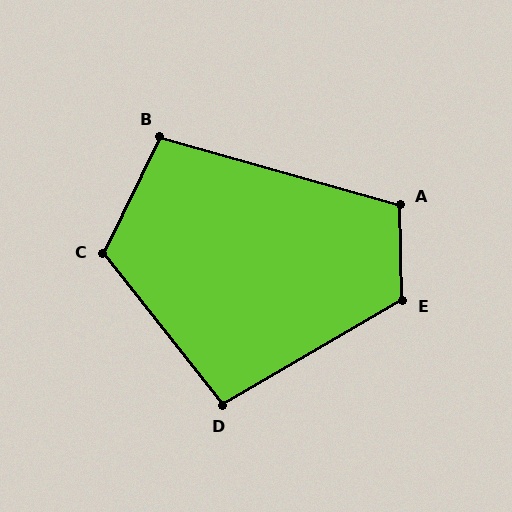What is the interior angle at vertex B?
Approximately 100 degrees (obtuse).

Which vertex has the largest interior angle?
E, at approximately 119 degrees.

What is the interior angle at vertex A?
Approximately 107 degrees (obtuse).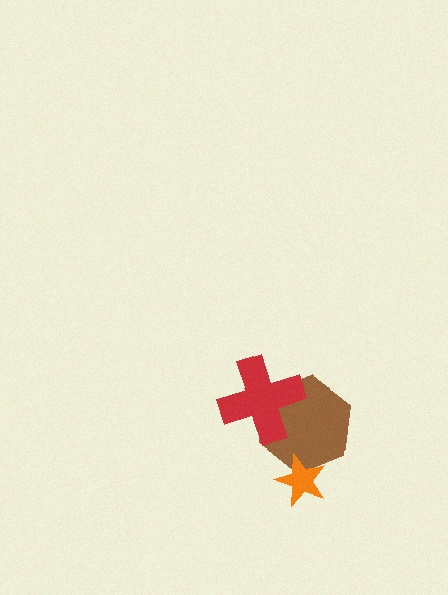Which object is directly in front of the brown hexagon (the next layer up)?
The orange star is directly in front of the brown hexagon.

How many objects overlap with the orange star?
1 object overlaps with the orange star.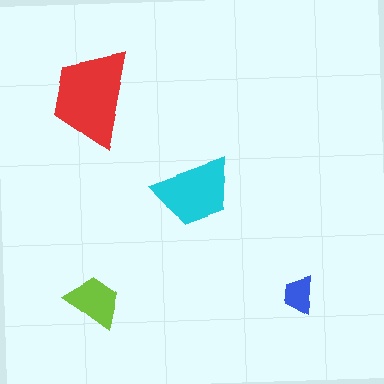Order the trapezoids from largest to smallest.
the red one, the cyan one, the lime one, the blue one.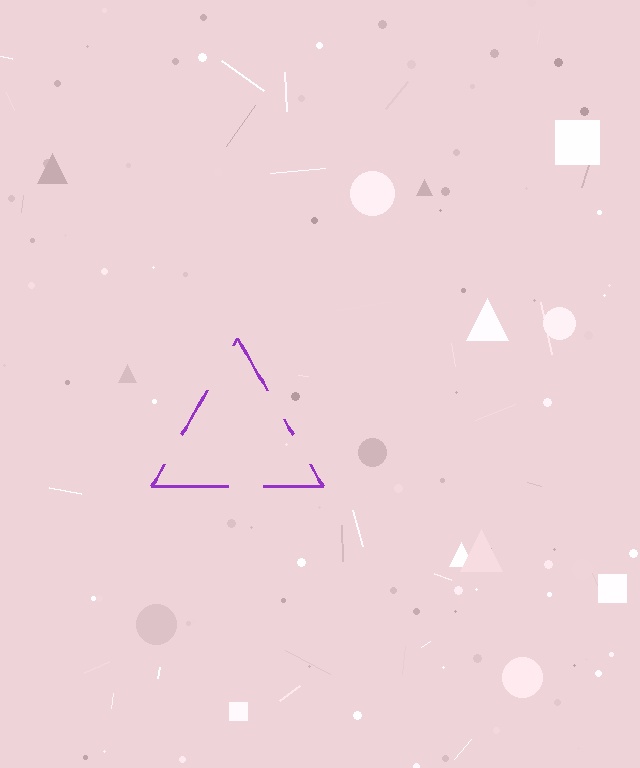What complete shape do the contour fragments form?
The contour fragments form a triangle.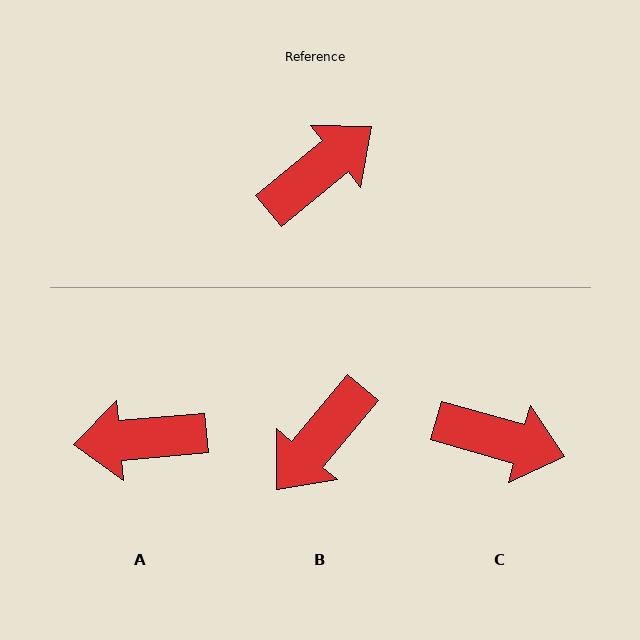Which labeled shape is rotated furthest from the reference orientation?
B, about 170 degrees away.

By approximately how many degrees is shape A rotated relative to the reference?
Approximately 146 degrees counter-clockwise.